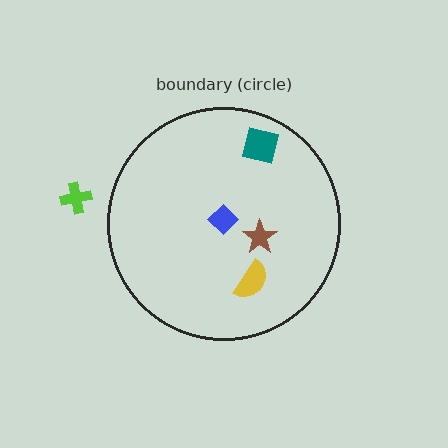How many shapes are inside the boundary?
4 inside, 1 outside.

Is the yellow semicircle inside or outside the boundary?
Inside.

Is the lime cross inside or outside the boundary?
Outside.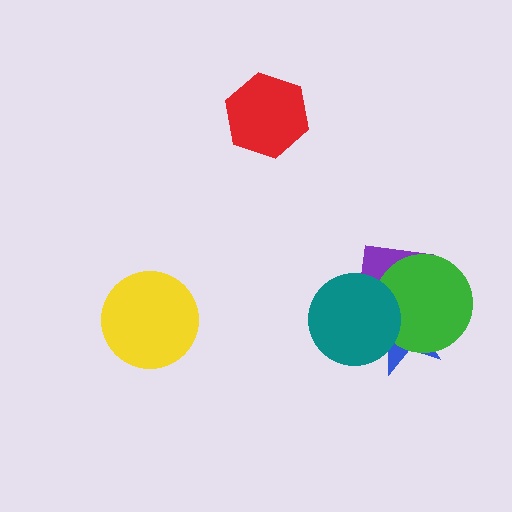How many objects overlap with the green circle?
3 objects overlap with the green circle.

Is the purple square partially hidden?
Yes, it is partially covered by another shape.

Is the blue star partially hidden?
Yes, it is partially covered by another shape.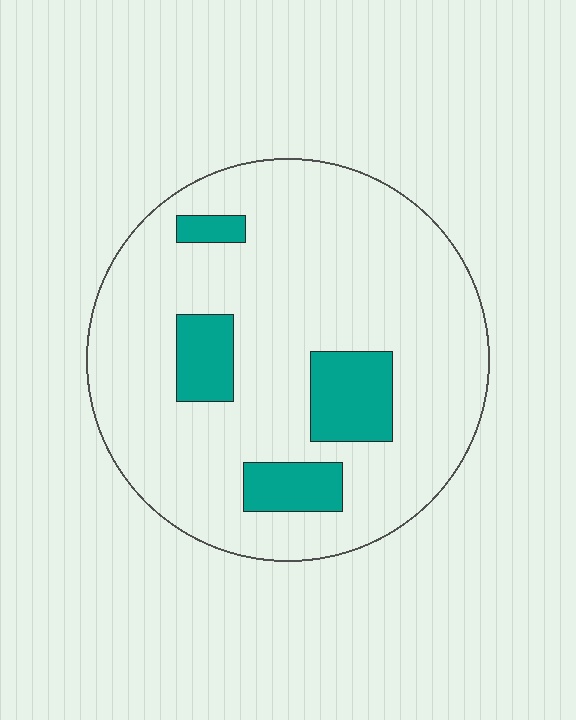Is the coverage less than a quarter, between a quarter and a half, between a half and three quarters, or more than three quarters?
Less than a quarter.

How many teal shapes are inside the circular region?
4.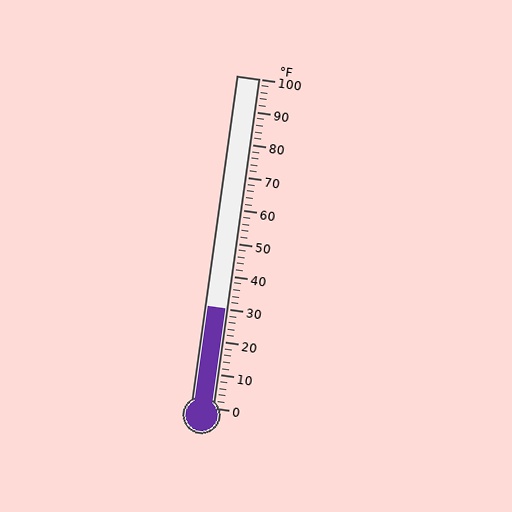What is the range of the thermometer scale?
The thermometer scale ranges from 0°F to 100°F.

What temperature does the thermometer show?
The thermometer shows approximately 30°F.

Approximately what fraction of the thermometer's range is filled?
The thermometer is filled to approximately 30% of its range.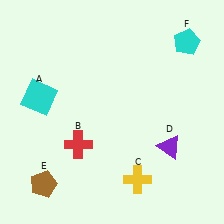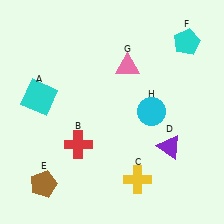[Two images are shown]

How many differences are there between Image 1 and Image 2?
There are 2 differences between the two images.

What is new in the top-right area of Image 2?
A pink triangle (G) was added in the top-right area of Image 2.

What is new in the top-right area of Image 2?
A cyan circle (H) was added in the top-right area of Image 2.